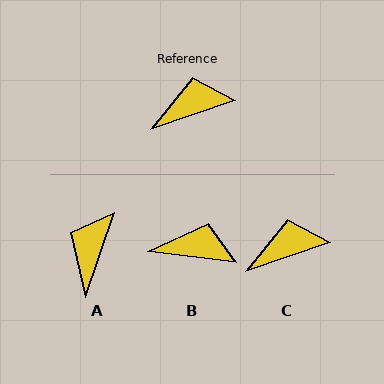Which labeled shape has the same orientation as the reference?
C.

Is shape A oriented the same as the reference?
No, it is off by about 52 degrees.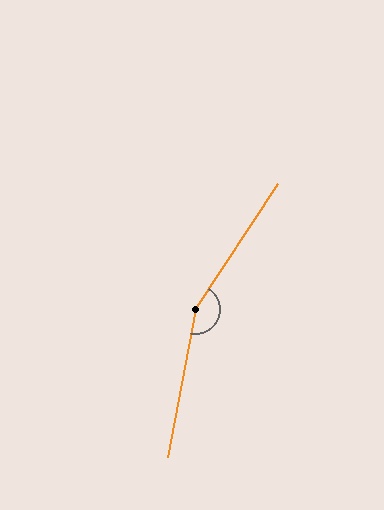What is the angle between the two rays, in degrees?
Approximately 157 degrees.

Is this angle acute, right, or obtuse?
It is obtuse.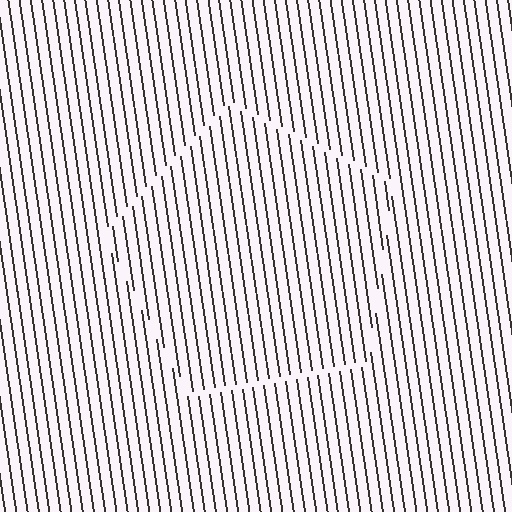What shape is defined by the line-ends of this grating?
An illusory pentagon. The interior of the shape contains the same grating, shifted by half a period — the contour is defined by the phase discontinuity where line-ends from the inner and outer gratings abut.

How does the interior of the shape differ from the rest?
The interior of the shape contains the same grating, shifted by half a period — the contour is defined by the phase discontinuity where line-ends from the inner and outer gratings abut.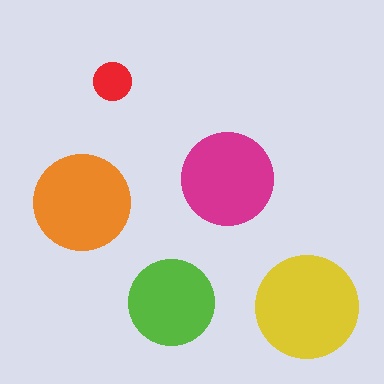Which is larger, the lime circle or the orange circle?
The orange one.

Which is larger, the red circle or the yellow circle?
The yellow one.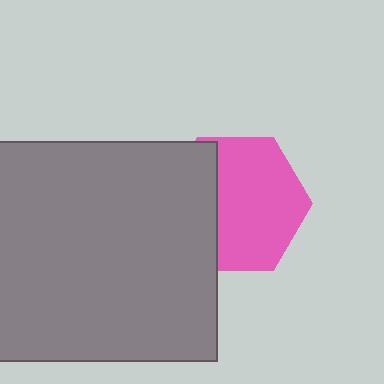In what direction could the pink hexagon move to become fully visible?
The pink hexagon could move right. That would shift it out from behind the gray square entirely.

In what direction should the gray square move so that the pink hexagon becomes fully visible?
The gray square should move left. That is the shortest direction to clear the overlap and leave the pink hexagon fully visible.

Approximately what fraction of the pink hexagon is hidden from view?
Roughly 34% of the pink hexagon is hidden behind the gray square.